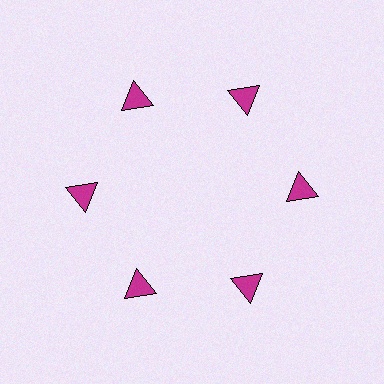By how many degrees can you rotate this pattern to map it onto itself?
The pattern maps onto itself every 60 degrees of rotation.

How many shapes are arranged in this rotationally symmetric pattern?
There are 6 shapes, arranged in 6 groups of 1.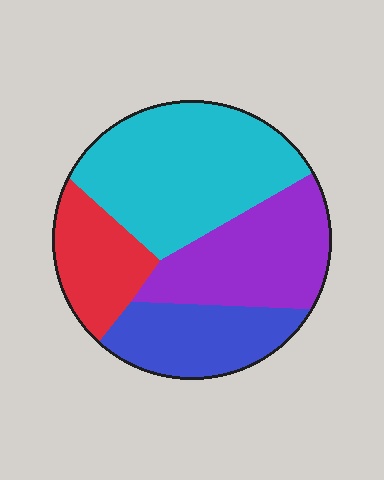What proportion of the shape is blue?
Blue takes up about one fifth (1/5) of the shape.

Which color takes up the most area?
Cyan, at roughly 40%.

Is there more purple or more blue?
Purple.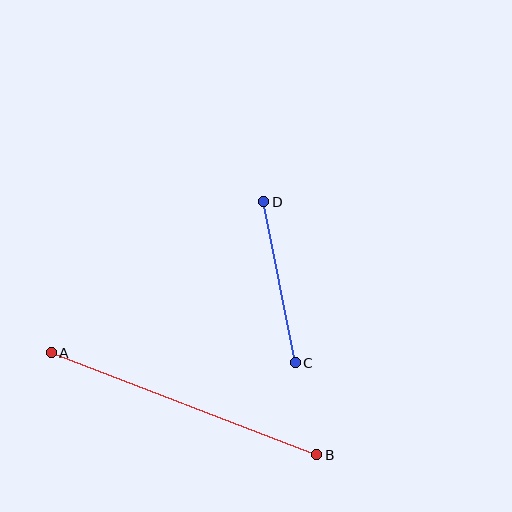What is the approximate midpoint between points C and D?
The midpoint is at approximately (280, 282) pixels.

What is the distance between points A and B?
The distance is approximately 284 pixels.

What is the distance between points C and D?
The distance is approximately 164 pixels.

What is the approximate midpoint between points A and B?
The midpoint is at approximately (184, 404) pixels.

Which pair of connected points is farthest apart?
Points A and B are farthest apart.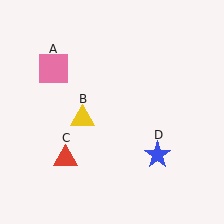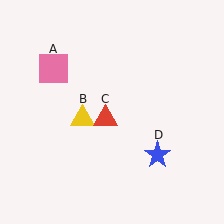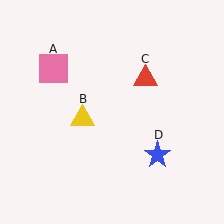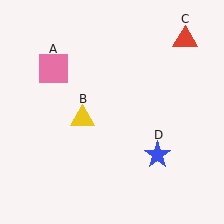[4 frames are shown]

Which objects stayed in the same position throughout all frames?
Pink square (object A) and yellow triangle (object B) and blue star (object D) remained stationary.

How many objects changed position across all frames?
1 object changed position: red triangle (object C).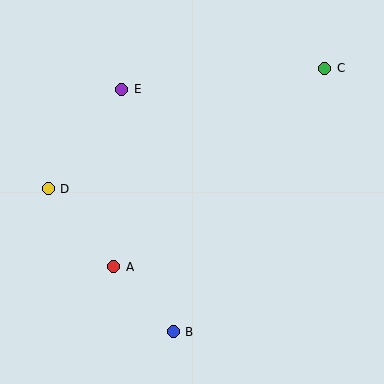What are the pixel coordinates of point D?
Point D is at (48, 189).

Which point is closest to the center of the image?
Point A at (114, 267) is closest to the center.